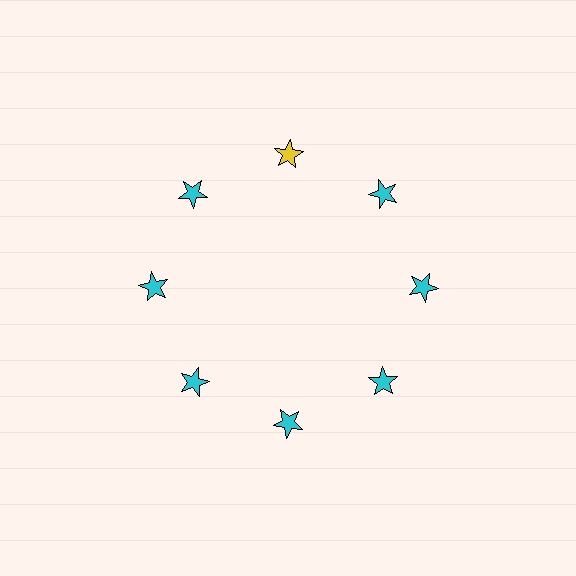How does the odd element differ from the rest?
It has a different color: yellow instead of cyan.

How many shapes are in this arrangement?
There are 8 shapes arranged in a ring pattern.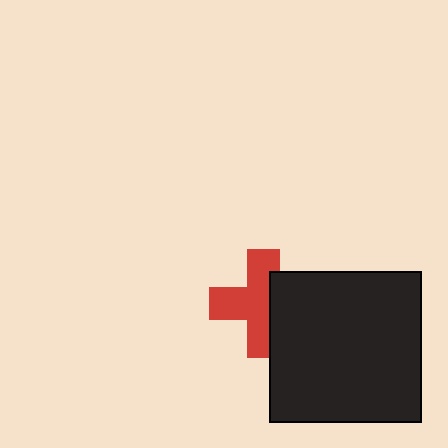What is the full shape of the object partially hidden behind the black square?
The partially hidden object is a red cross.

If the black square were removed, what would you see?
You would see the complete red cross.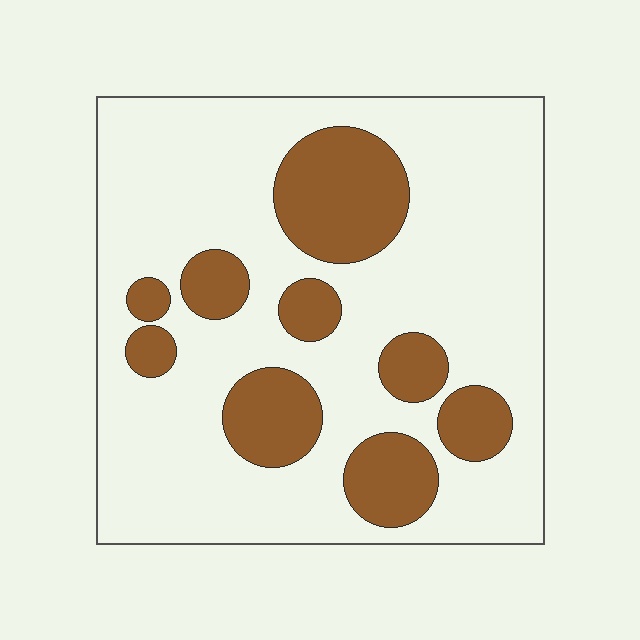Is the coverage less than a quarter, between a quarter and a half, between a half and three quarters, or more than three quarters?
Less than a quarter.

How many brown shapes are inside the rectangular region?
9.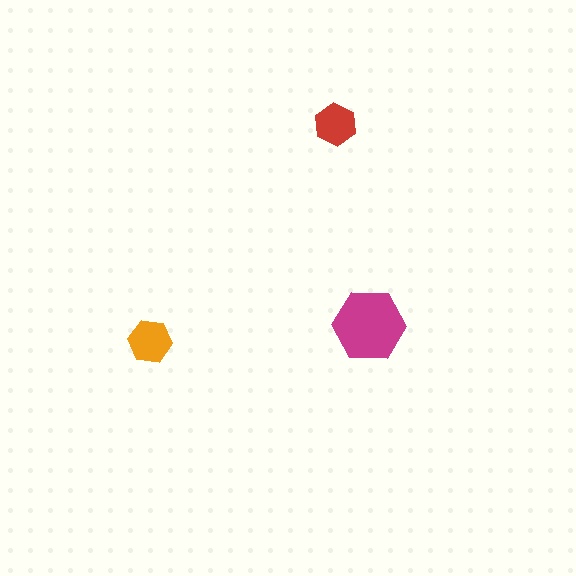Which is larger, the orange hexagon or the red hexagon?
The orange one.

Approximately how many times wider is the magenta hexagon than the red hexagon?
About 1.5 times wider.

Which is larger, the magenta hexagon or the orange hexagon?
The magenta one.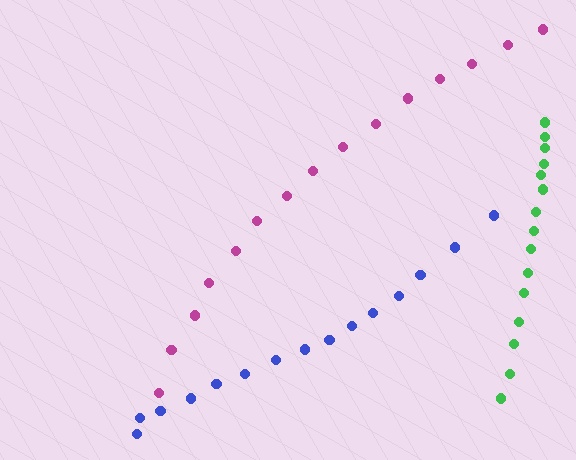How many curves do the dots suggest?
There are 3 distinct paths.